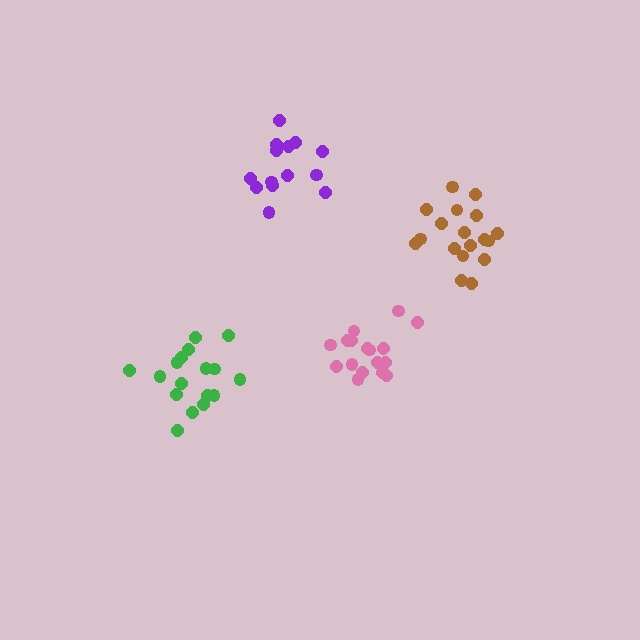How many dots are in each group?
Group 1: 14 dots, Group 2: 17 dots, Group 3: 17 dots, Group 4: 18 dots (66 total).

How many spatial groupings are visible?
There are 4 spatial groupings.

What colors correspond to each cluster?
The clusters are colored: purple, pink, green, brown.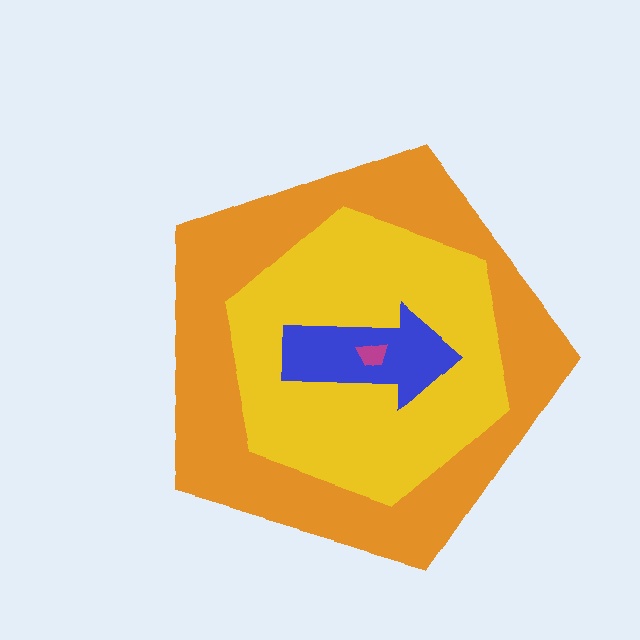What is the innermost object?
The magenta trapezoid.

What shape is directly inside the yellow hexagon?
The blue arrow.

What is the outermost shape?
The orange pentagon.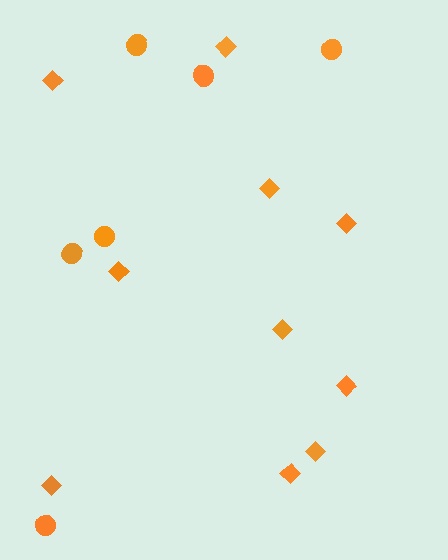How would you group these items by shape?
There are 2 groups: one group of circles (6) and one group of diamonds (10).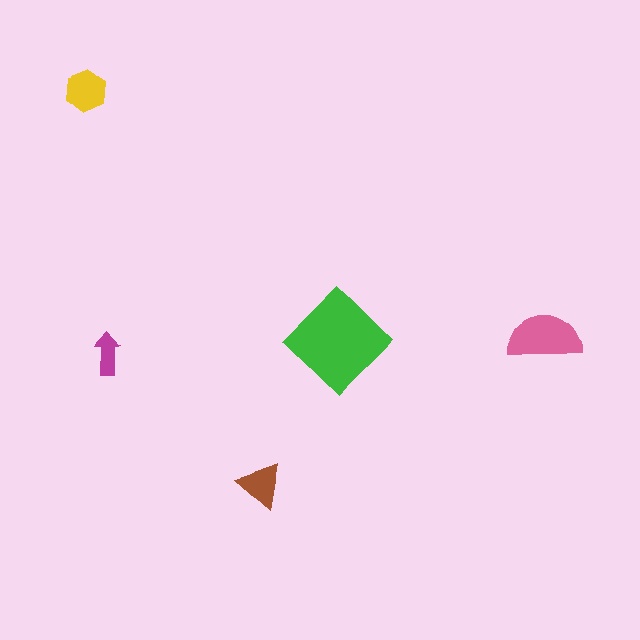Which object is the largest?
The green diamond.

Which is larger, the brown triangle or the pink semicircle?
The pink semicircle.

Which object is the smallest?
The magenta arrow.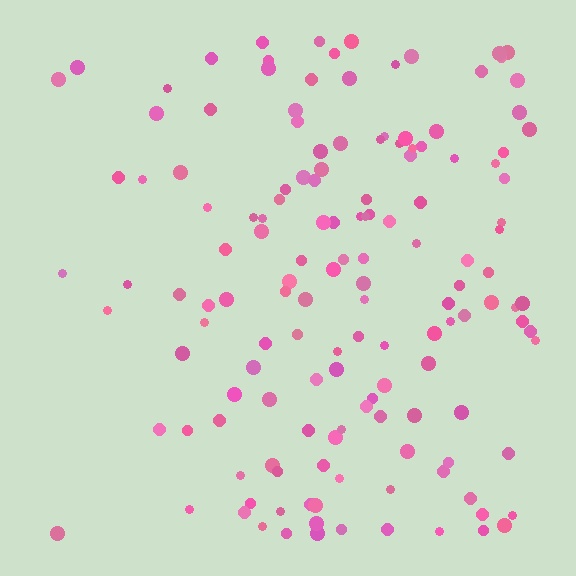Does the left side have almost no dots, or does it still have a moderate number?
Still a moderate number, just noticeably fewer than the right.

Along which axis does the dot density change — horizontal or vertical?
Horizontal.